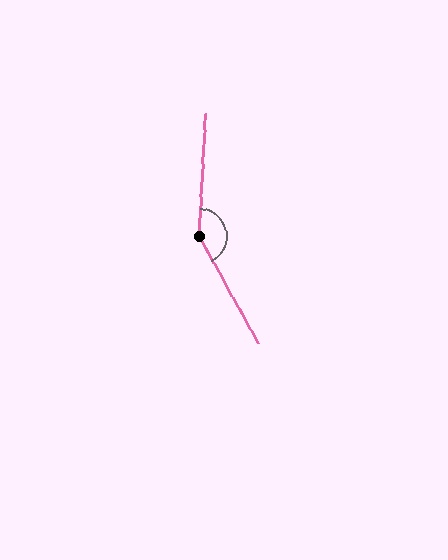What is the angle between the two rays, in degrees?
Approximately 148 degrees.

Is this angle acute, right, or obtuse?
It is obtuse.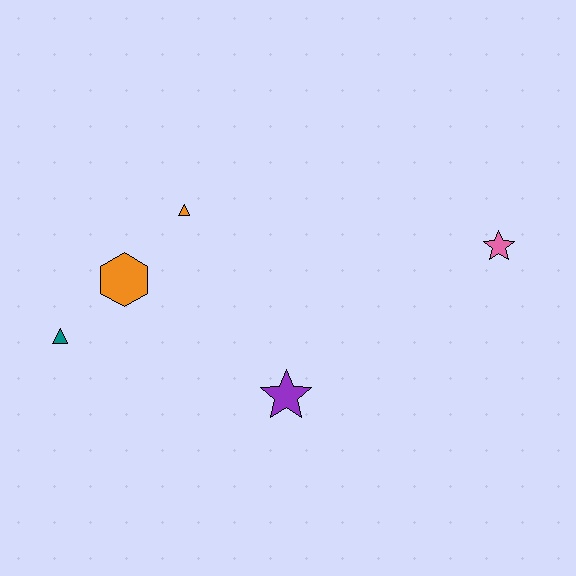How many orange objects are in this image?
There are 2 orange objects.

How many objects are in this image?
There are 5 objects.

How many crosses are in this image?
There are no crosses.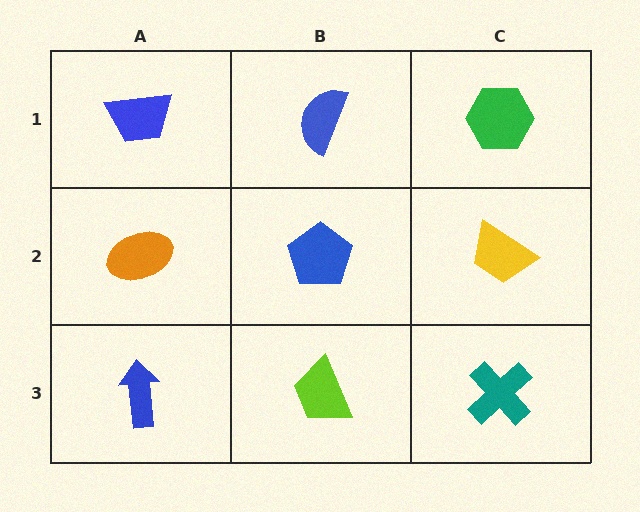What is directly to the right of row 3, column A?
A lime trapezoid.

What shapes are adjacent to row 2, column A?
A blue trapezoid (row 1, column A), a blue arrow (row 3, column A), a blue pentagon (row 2, column B).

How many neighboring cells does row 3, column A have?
2.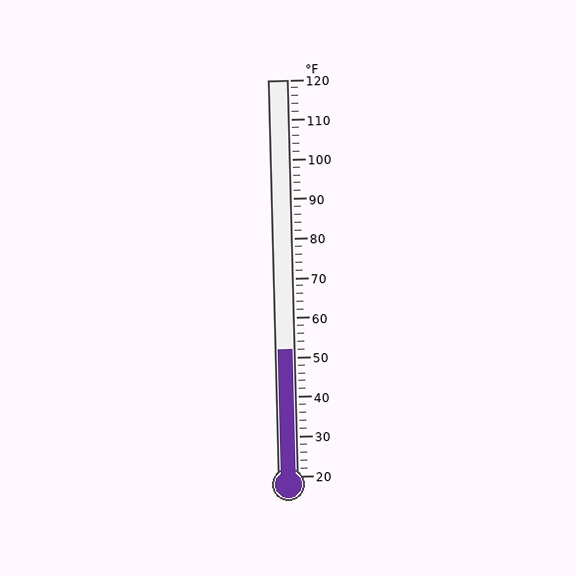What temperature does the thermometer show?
The thermometer shows approximately 52°F.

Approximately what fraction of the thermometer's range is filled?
The thermometer is filled to approximately 30% of its range.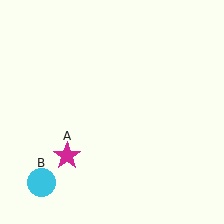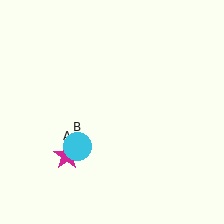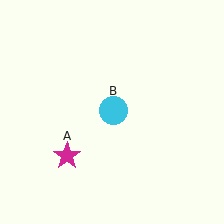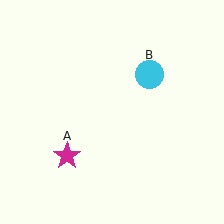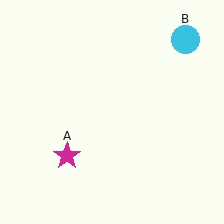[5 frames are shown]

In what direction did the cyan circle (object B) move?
The cyan circle (object B) moved up and to the right.